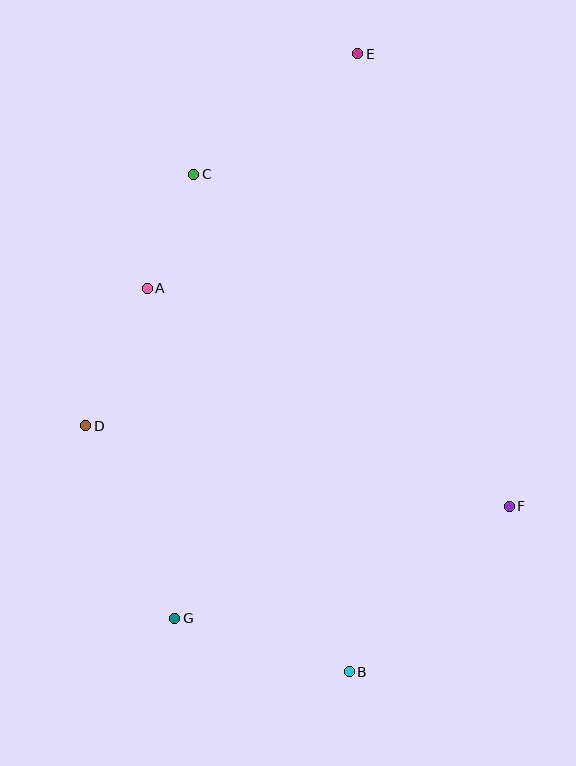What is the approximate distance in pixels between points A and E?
The distance between A and E is approximately 315 pixels.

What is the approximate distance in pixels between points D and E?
The distance between D and E is approximately 461 pixels.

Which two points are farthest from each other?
Points B and E are farthest from each other.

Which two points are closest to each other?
Points A and C are closest to each other.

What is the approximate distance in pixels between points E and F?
The distance between E and F is approximately 477 pixels.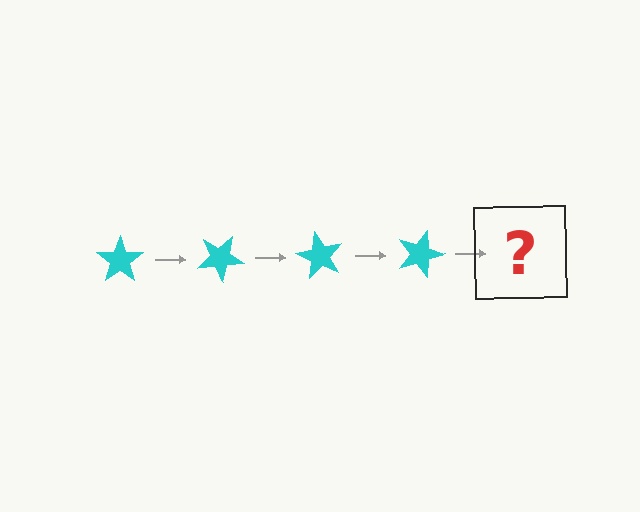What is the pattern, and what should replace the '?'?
The pattern is that the star rotates 30 degrees each step. The '?' should be a cyan star rotated 120 degrees.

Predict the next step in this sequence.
The next step is a cyan star rotated 120 degrees.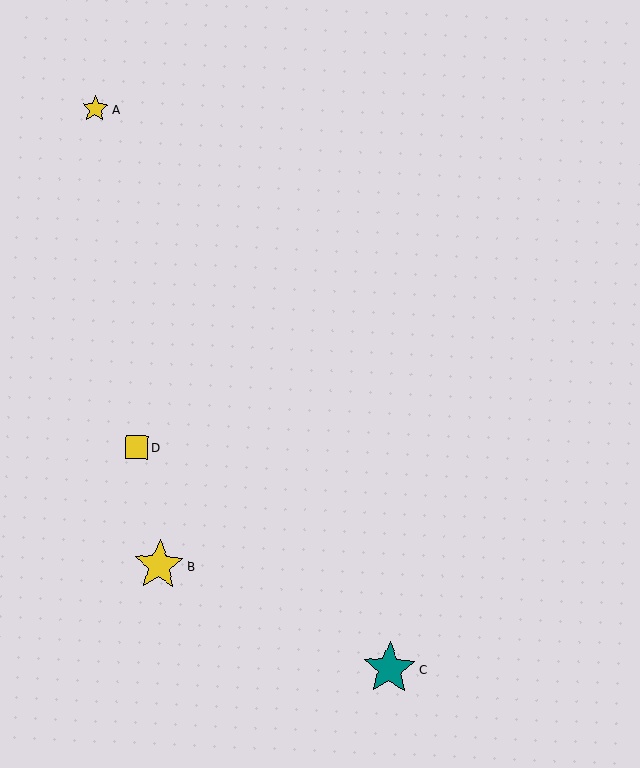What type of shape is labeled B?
Shape B is a yellow star.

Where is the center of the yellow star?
The center of the yellow star is at (159, 565).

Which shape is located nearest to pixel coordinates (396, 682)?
The teal star (labeled C) at (390, 669) is nearest to that location.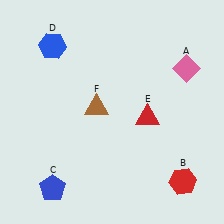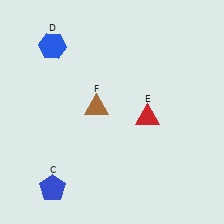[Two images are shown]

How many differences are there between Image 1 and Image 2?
There are 2 differences between the two images.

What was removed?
The red hexagon (B), the pink diamond (A) were removed in Image 2.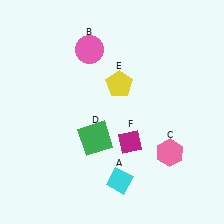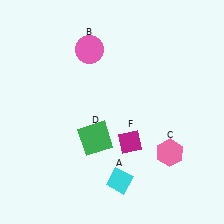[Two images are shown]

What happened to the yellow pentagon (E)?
The yellow pentagon (E) was removed in Image 2. It was in the top-right area of Image 1.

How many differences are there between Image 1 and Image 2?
There is 1 difference between the two images.